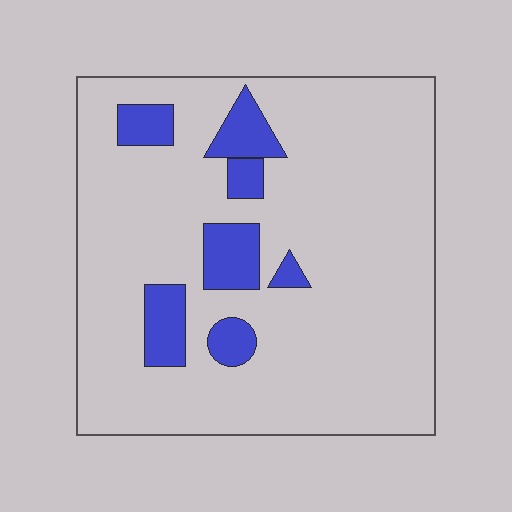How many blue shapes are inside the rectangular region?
7.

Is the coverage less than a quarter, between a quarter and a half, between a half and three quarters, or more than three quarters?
Less than a quarter.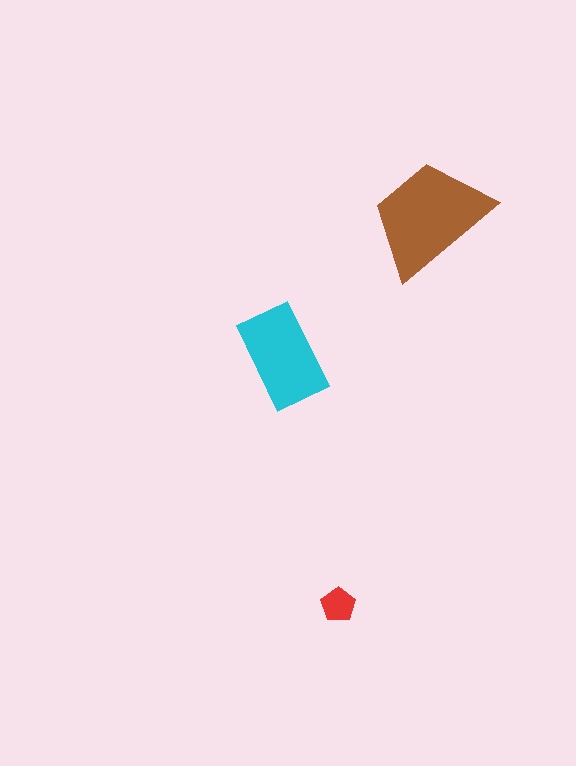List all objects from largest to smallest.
The brown trapezoid, the cyan rectangle, the red pentagon.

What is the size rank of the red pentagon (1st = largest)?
3rd.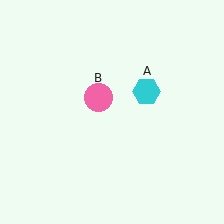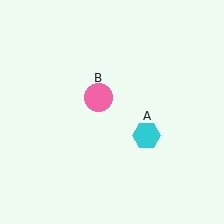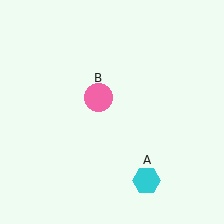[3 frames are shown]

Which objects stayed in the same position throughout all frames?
Pink circle (object B) remained stationary.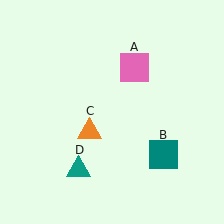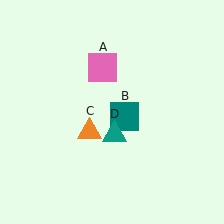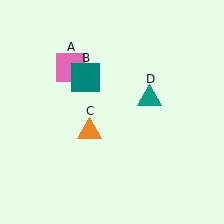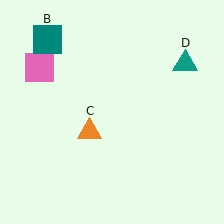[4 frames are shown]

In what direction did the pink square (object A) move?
The pink square (object A) moved left.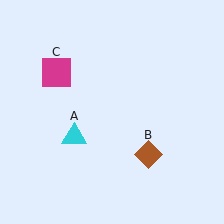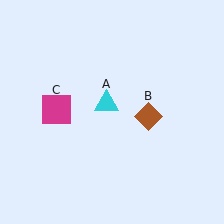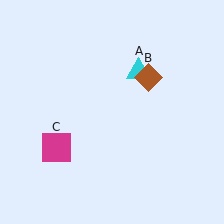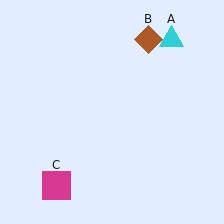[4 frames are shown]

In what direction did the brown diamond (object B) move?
The brown diamond (object B) moved up.